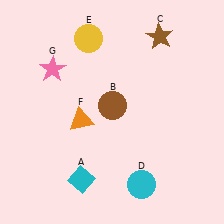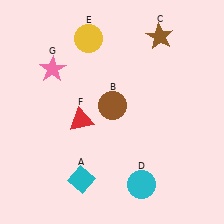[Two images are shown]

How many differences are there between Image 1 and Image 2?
There is 1 difference between the two images.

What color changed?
The triangle (F) changed from orange in Image 1 to red in Image 2.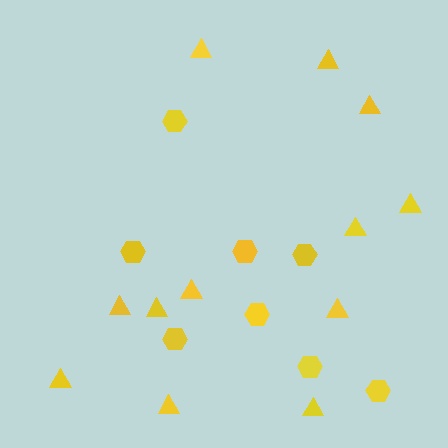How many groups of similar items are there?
There are 2 groups: one group of hexagons (8) and one group of triangles (12).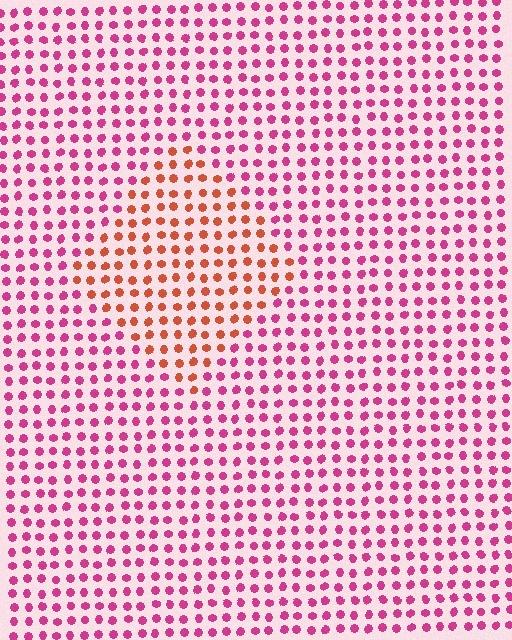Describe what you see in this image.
The image is filled with small magenta elements in a uniform arrangement. A diamond-shaped region is visible where the elements are tinted to a slightly different hue, forming a subtle color boundary.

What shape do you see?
I see a diamond.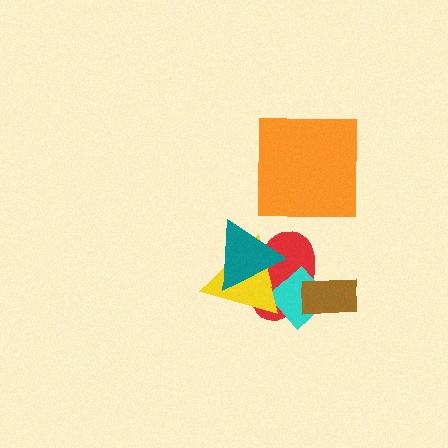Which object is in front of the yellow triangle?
The teal triangle is in front of the yellow triangle.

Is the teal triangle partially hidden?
No, no other shape covers it.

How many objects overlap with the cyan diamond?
3 objects overlap with the cyan diamond.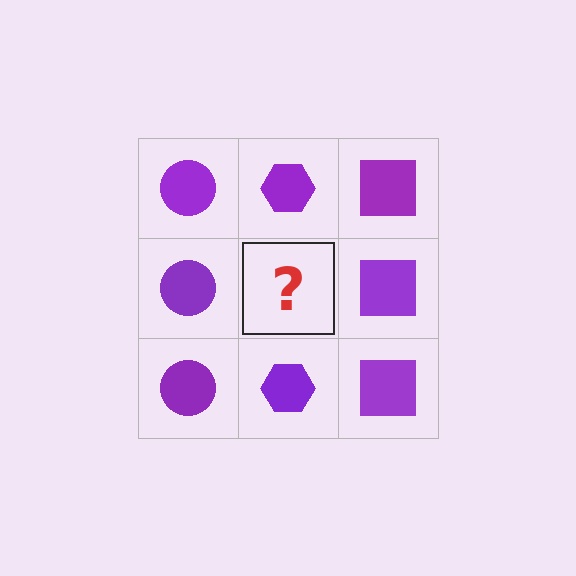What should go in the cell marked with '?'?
The missing cell should contain a purple hexagon.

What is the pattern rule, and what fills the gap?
The rule is that each column has a consistent shape. The gap should be filled with a purple hexagon.